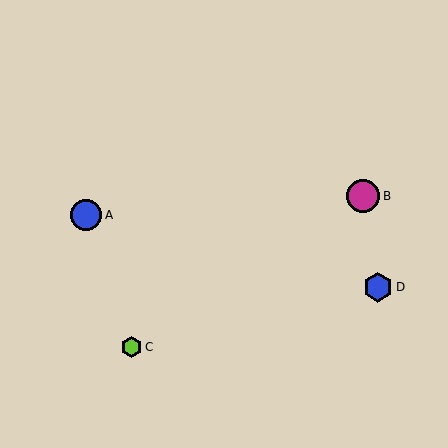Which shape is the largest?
The magenta circle (labeled B) is the largest.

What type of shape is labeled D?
Shape D is a blue hexagon.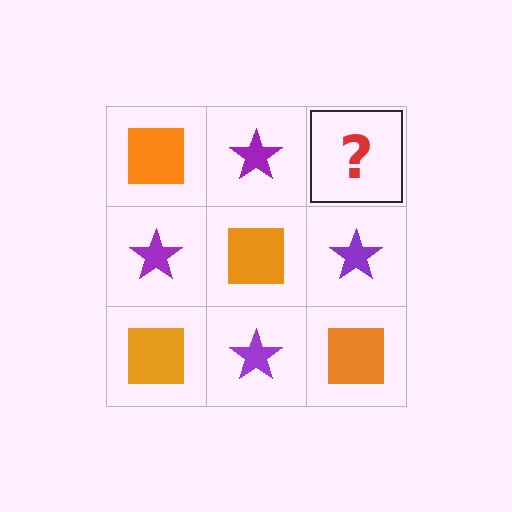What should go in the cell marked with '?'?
The missing cell should contain an orange square.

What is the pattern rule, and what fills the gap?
The rule is that it alternates orange square and purple star in a checkerboard pattern. The gap should be filled with an orange square.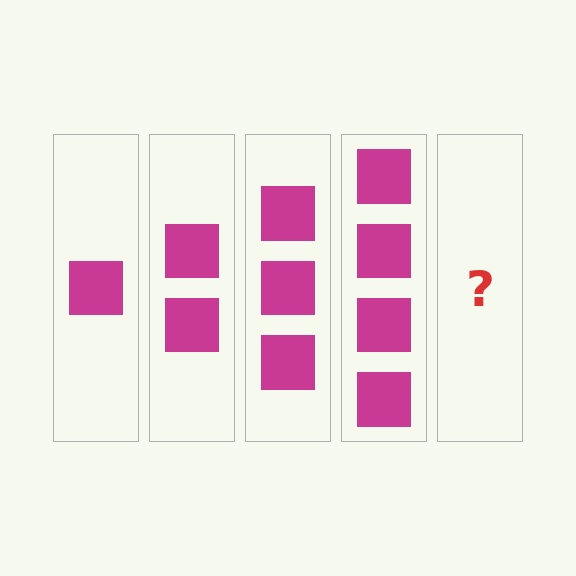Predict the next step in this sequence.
The next step is 5 squares.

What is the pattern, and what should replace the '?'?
The pattern is that each step adds one more square. The '?' should be 5 squares.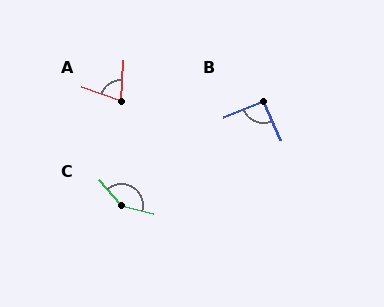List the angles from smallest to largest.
A (73°), B (92°), C (146°).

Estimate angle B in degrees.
Approximately 92 degrees.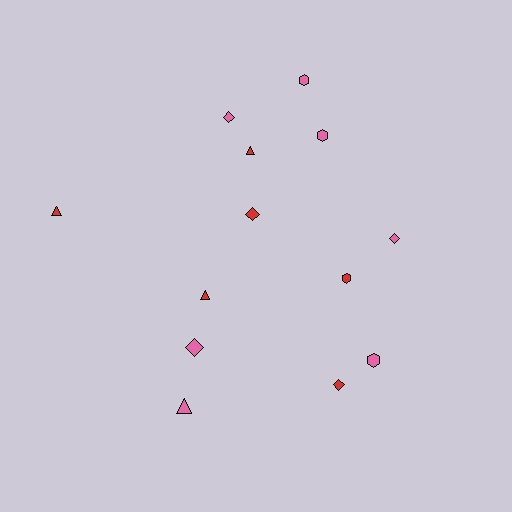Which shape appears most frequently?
Diamond, with 5 objects.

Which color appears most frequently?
Pink, with 7 objects.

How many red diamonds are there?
There are 2 red diamonds.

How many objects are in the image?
There are 13 objects.